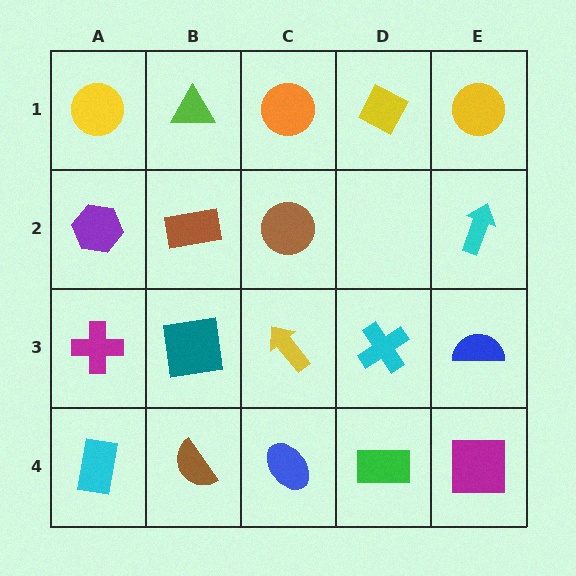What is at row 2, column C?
A brown circle.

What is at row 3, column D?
A cyan cross.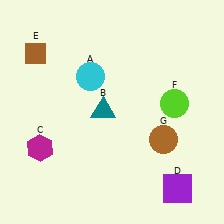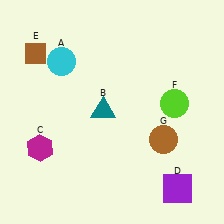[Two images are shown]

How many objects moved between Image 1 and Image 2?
1 object moved between the two images.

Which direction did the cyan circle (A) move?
The cyan circle (A) moved left.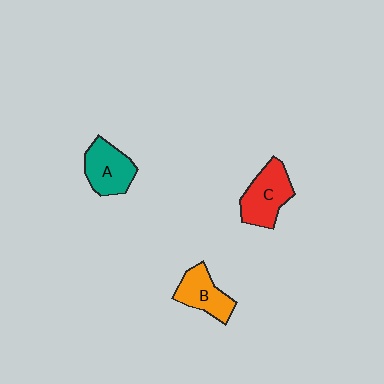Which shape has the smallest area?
Shape B (orange).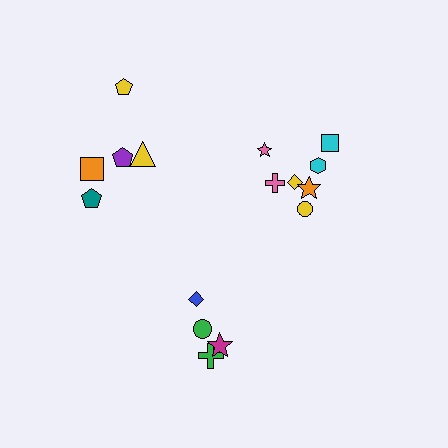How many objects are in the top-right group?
There are 7 objects.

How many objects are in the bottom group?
There are 4 objects.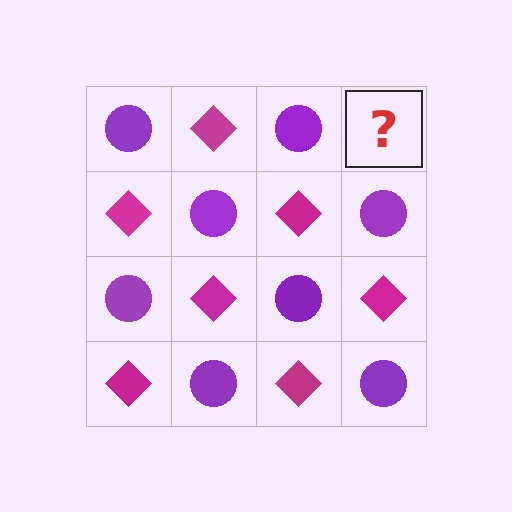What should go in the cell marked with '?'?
The missing cell should contain a magenta diamond.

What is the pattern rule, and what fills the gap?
The rule is that it alternates purple circle and magenta diamond in a checkerboard pattern. The gap should be filled with a magenta diamond.